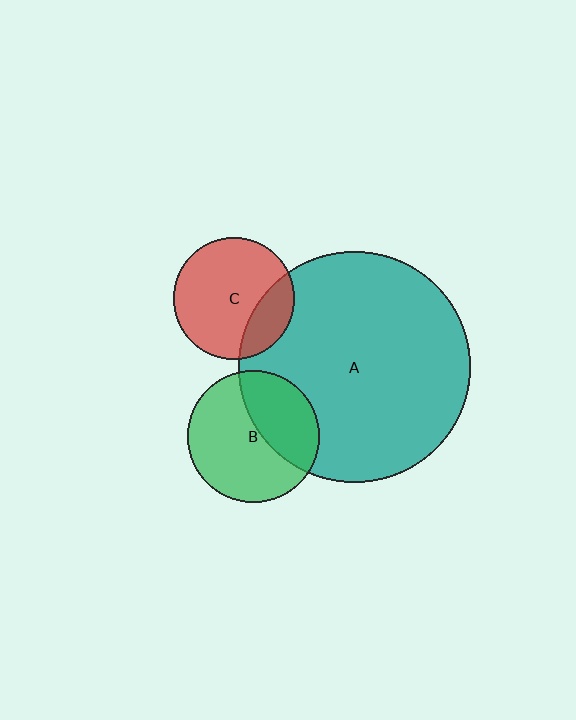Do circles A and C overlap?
Yes.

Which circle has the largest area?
Circle A (teal).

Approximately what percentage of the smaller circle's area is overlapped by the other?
Approximately 25%.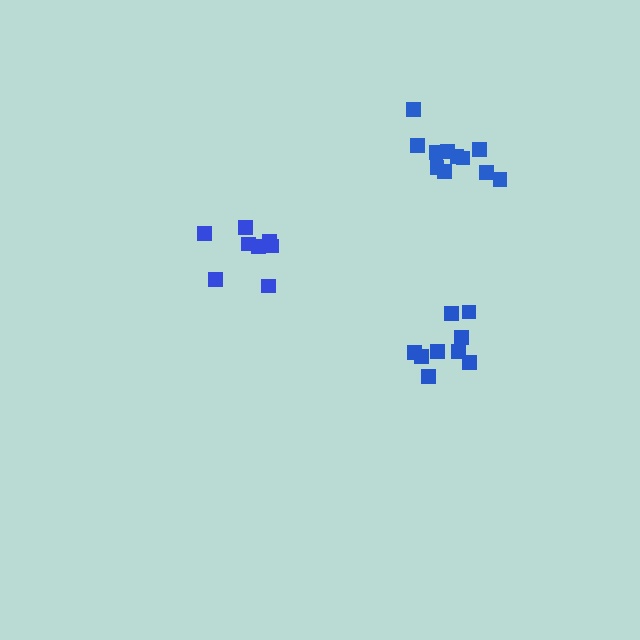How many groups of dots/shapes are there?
There are 3 groups.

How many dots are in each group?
Group 1: 9 dots, Group 2: 8 dots, Group 3: 11 dots (28 total).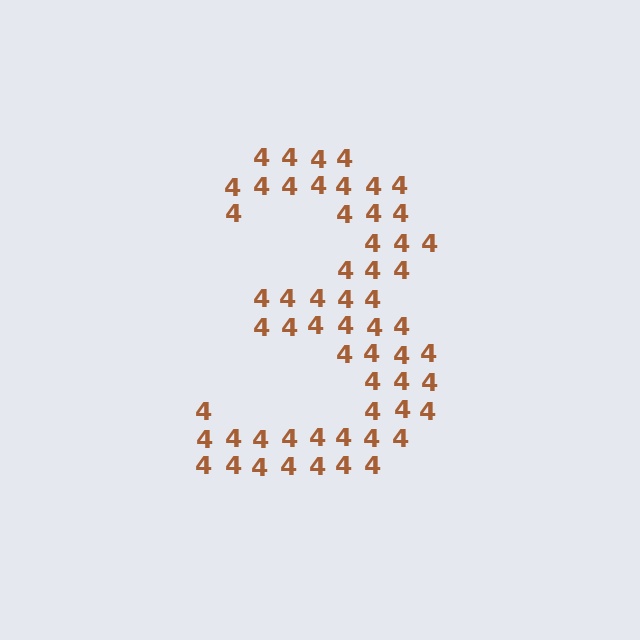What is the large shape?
The large shape is the digit 3.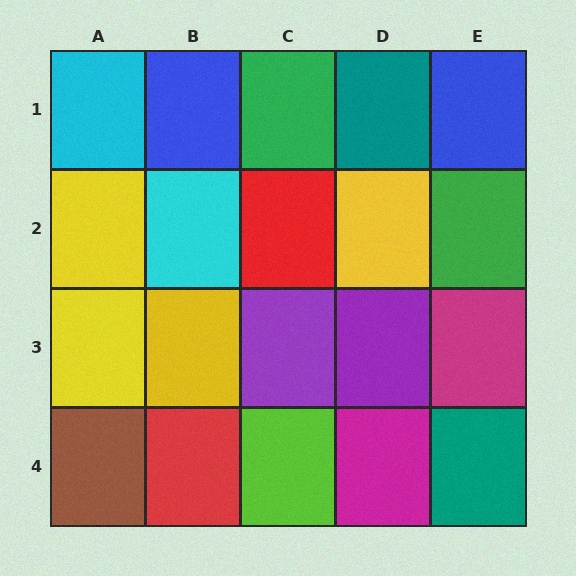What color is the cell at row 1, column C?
Green.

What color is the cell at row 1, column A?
Cyan.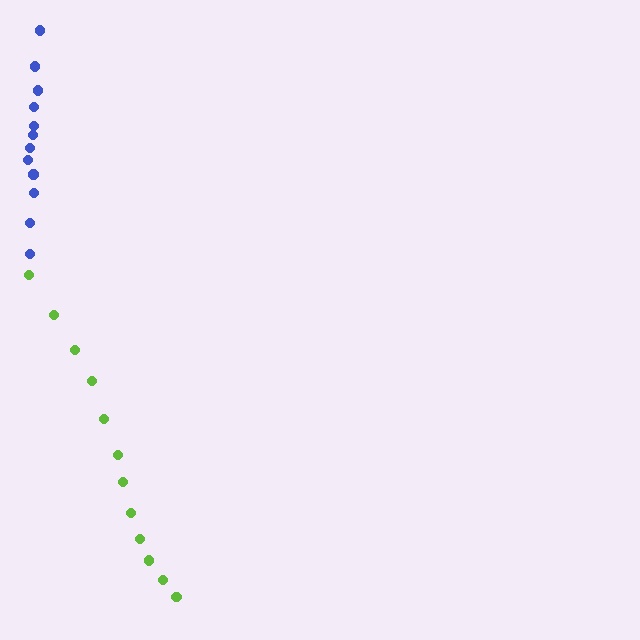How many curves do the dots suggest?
There are 2 distinct paths.